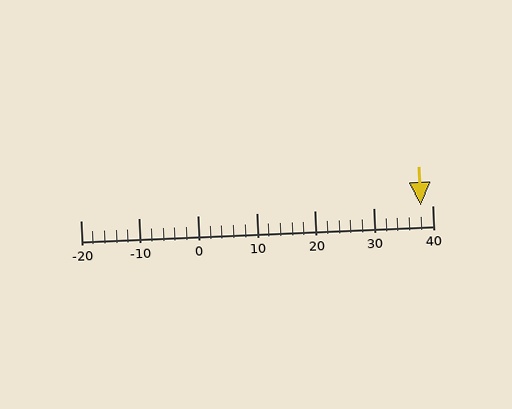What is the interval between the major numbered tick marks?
The major tick marks are spaced 10 units apart.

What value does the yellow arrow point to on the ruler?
The yellow arrow points to approximately 38.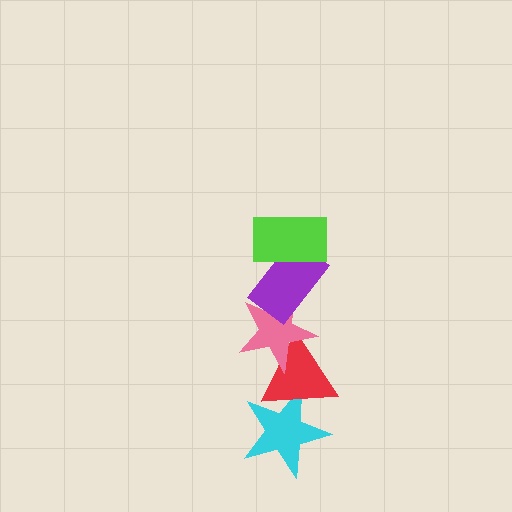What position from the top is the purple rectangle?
The purple rectangle is 2nd from the top.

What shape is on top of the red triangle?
The pink star is on top of the red triangle.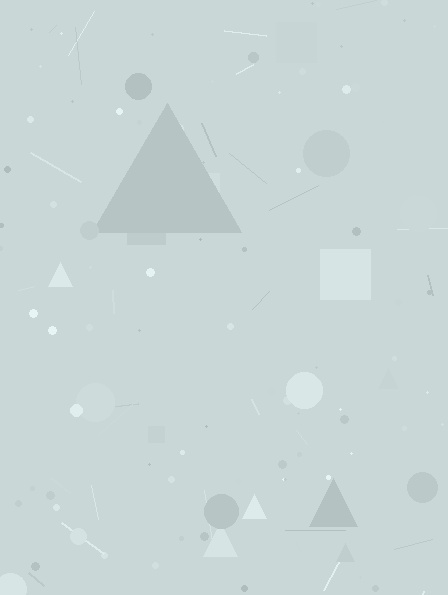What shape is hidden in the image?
A triangle is hidden in the image.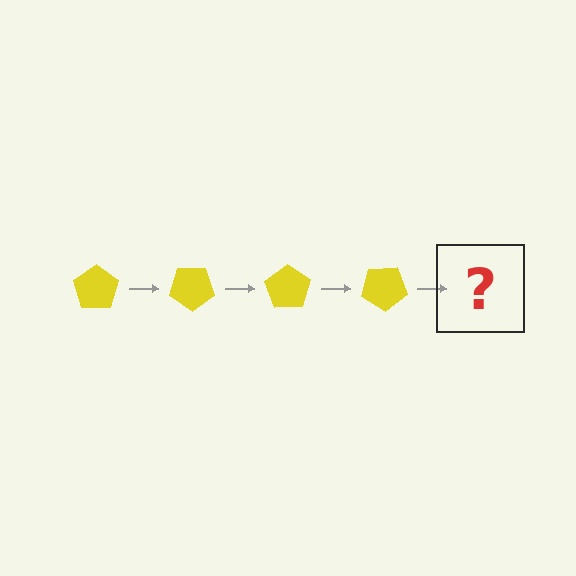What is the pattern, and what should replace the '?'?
The pattern is that the pentagon rotates 35 degrees each step. The '?' should be a yellow pentagon rotated 140 degrees.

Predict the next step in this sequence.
The next step is a yellow pentagon rotated 140 degrees.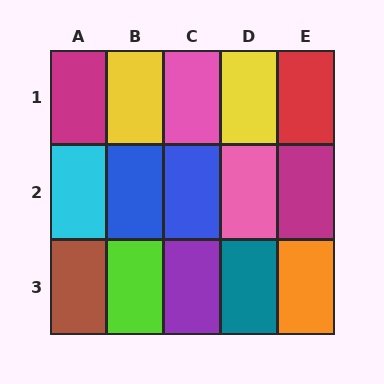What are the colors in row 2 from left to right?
Cyan, blue, blue, pink, magenta.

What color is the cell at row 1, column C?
Pink.